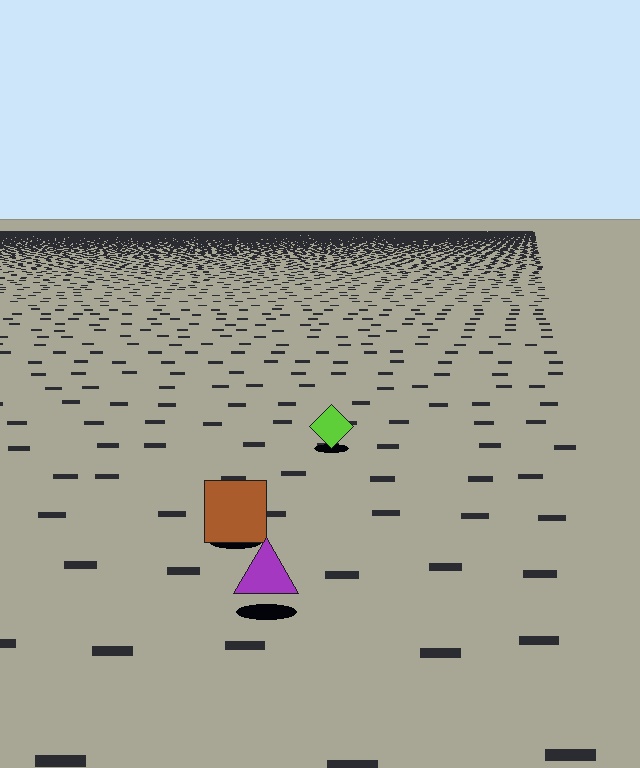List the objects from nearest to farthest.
From nearest to farthest: the purple triangle, the brown square, the lime diamond.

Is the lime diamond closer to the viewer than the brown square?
No. The brown square is closer — you can tell from the texture gradient: the ground texture is coarser near it.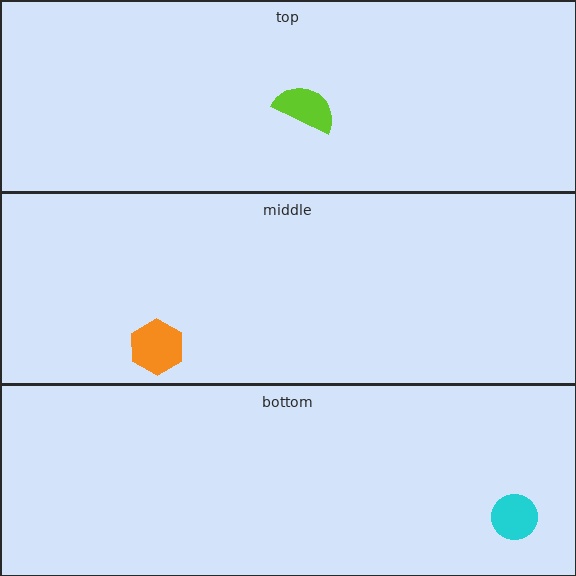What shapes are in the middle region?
The orange hexagon.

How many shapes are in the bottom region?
1.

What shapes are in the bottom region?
The cyan circle.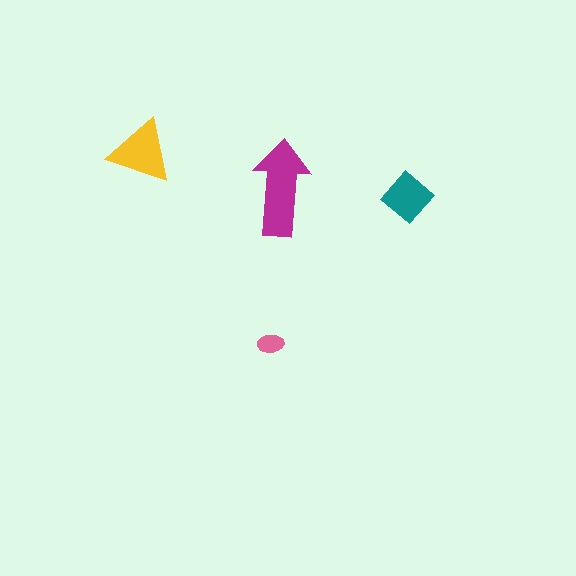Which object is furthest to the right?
The teal diamond is rightmost.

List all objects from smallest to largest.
The pink ellipse, the teal diamond, the yellow triangle, the magenta arrow.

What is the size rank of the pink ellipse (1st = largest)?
4th.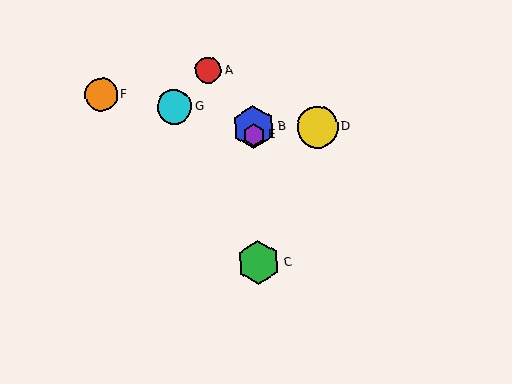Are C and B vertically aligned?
Yes, both are at x≈258.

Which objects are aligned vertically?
Objects B, C, E are aligned vertically.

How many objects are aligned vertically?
3 objects (B, C, E) are aligned vertically.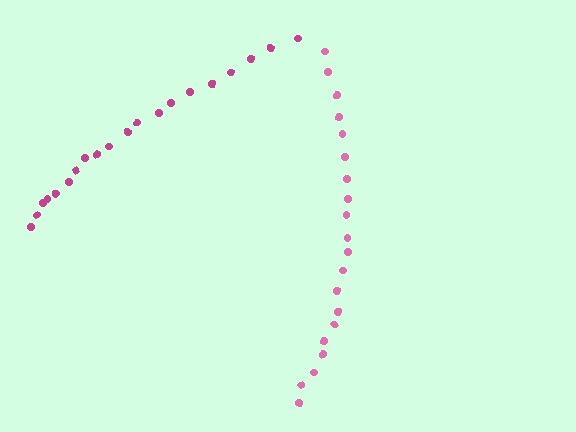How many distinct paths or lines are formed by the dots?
There are 2 distinct paths.